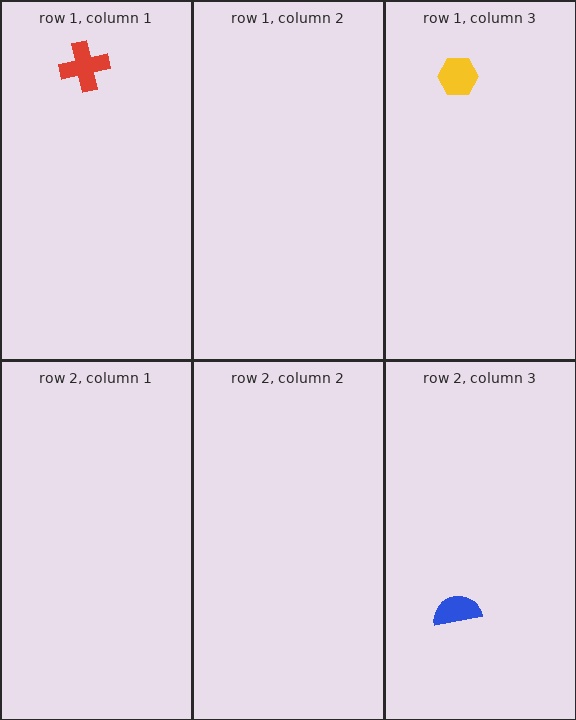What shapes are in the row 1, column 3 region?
The yellow hexagon.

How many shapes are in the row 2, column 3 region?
1.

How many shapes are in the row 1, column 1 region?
1.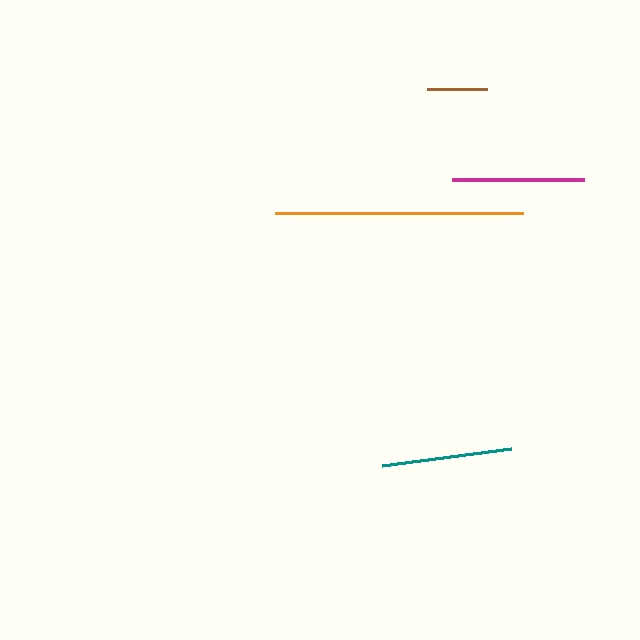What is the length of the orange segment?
The orange segment is approximately 248 pixels long.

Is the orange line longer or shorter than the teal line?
The orange line is longer than the teal line.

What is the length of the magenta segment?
The magenta segment is approximately 132 pixels long.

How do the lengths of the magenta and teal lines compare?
The magenta and teal lines are approximately the same length.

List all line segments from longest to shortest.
From longest to shortest: orange, magenta, teal, brown.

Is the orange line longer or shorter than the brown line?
The orange line is longer than the brown line.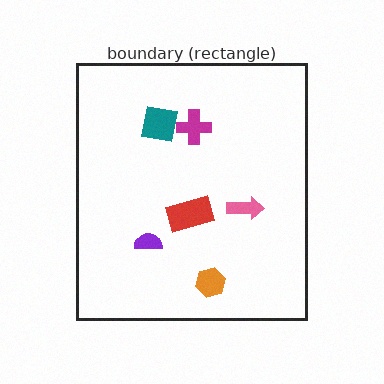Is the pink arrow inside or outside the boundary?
Inside.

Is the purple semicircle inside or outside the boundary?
Inside.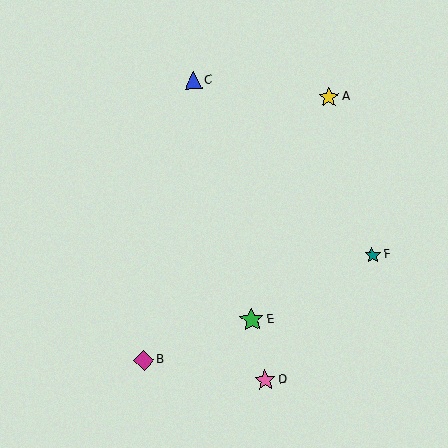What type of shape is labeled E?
Shape E is a green star.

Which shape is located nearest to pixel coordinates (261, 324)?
The green star (labeled E) at (252, 320) is nearest to that location.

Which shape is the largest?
The green star (labeled E) is the largest.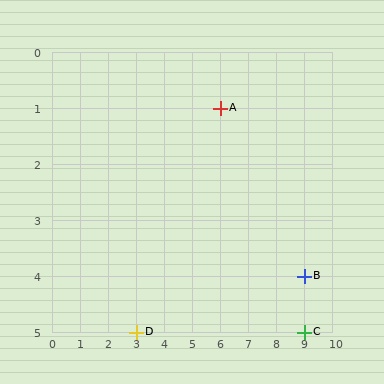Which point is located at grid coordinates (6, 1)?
Point A is at (6, 1).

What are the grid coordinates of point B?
Point B is at grid coordinates (9, 4).